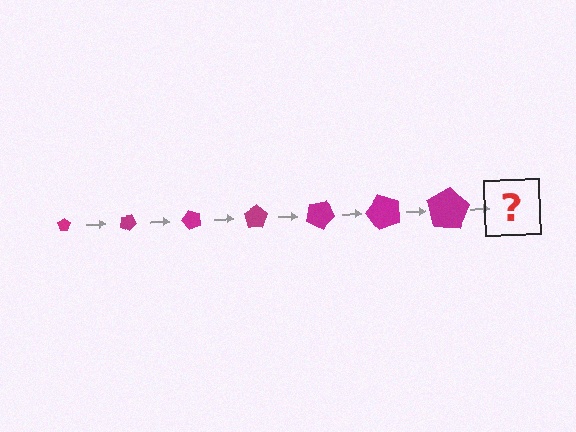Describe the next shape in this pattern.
It should be a pentagon, larger than the previous one and rotated 175 degrees from the start.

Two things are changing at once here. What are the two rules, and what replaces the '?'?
The two rules are that the pentagon grows larger each step and it rotates 25 degrees each step. The '?' should be a pentagon, larger than the previous one and rotated 175 degrees from the start.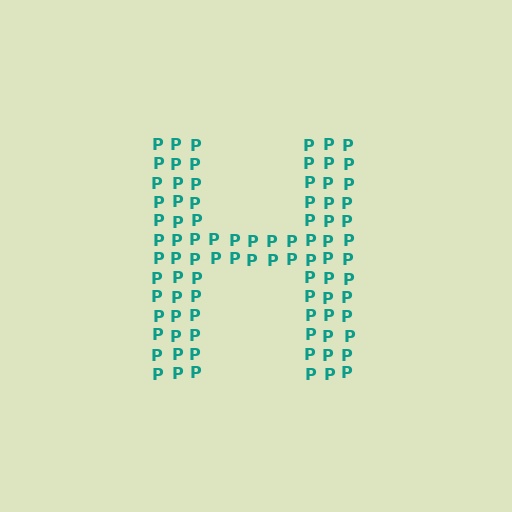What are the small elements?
The small elements are letter P's.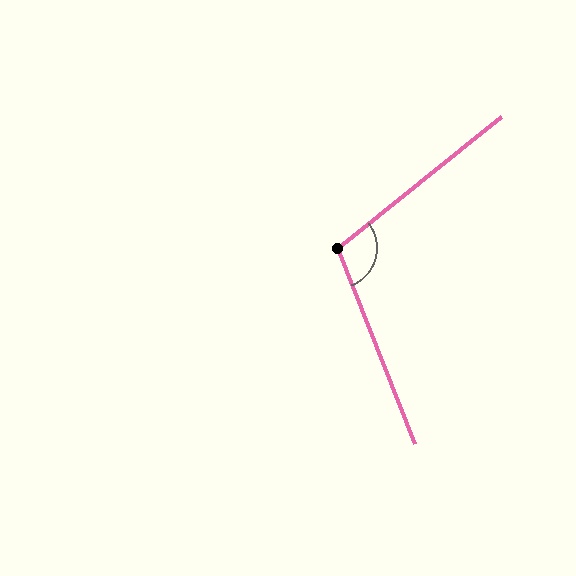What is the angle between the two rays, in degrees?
Approximately 107 degrees.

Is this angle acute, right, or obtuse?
It is obtuse.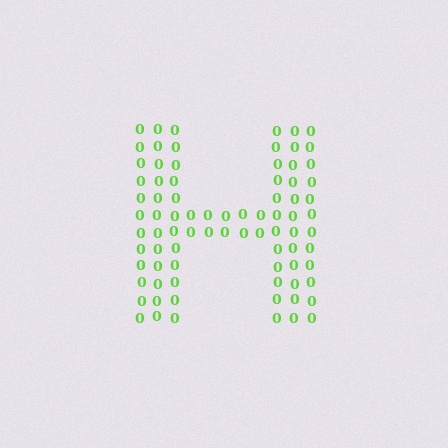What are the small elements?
The small elements are digit 0's.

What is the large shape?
The large shape is the letter H.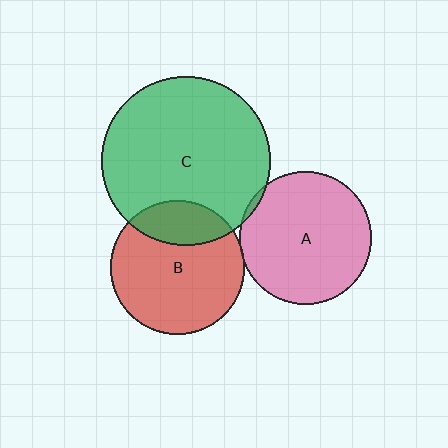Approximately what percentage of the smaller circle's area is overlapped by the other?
Approximately 5%.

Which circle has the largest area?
Circle C (green).